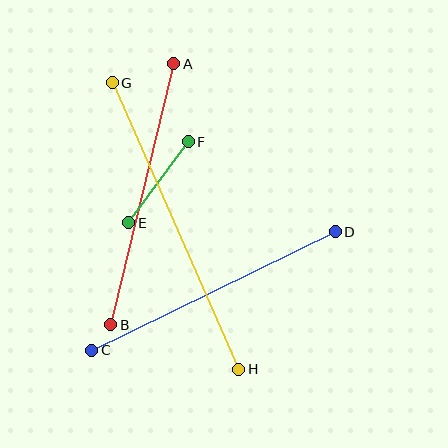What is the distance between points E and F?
The distance is approximately 101 pixels.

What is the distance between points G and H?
The distance is approximately 313 pixels.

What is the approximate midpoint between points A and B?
The midpoint is at approximately (142, 194) pixels.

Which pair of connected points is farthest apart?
Points G and H are farthest apart.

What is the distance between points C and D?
The distance is approximately 271 pixels.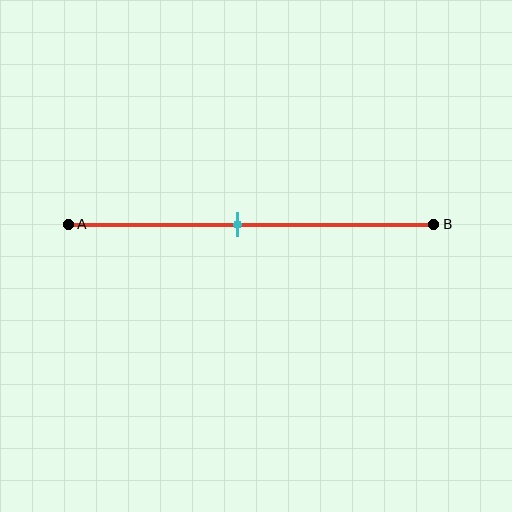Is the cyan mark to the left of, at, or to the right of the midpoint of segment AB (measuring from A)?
The cyan mark is to the left of the midpoint of segment AB.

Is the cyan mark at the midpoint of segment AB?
No, the mark is at about 45% from A, not at the 50% midpoint.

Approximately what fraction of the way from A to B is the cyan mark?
The cyan mark is approximately 45% of the way from A to B.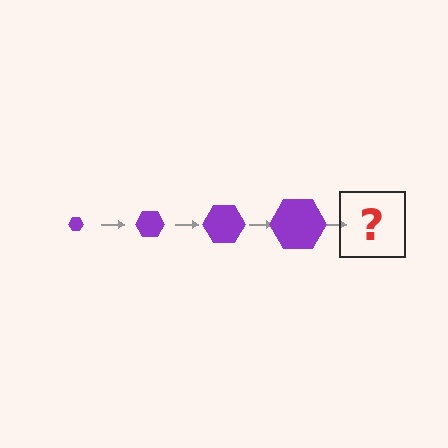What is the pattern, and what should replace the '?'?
The pattern is that the hexagon gets progressively larger each step. The '?' should be a purple hexagon, larger than the previous one.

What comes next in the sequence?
The next element should be a purple hexagon, larger than the previous one.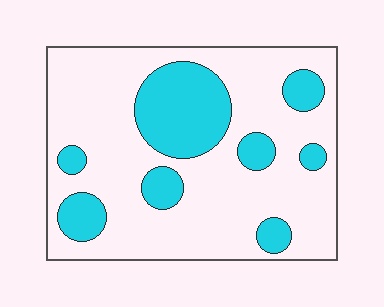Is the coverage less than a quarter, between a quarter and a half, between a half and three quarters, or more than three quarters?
Between a quarter and a half.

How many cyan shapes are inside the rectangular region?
8.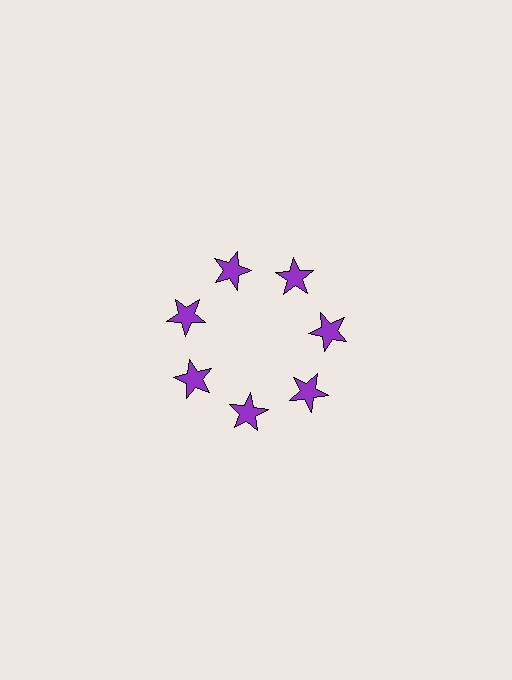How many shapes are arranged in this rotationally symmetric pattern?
There are 7 shapes, arranged in 7 groups of 1.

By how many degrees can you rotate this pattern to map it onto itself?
The pattern maps onto itself every 51 degrees of rotation.